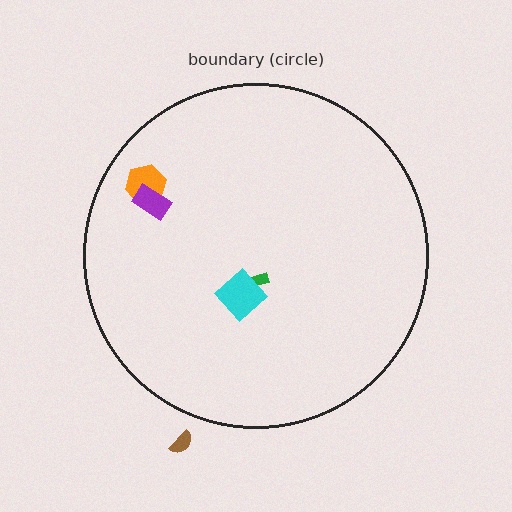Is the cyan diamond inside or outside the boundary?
Inside.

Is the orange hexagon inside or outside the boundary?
Inside.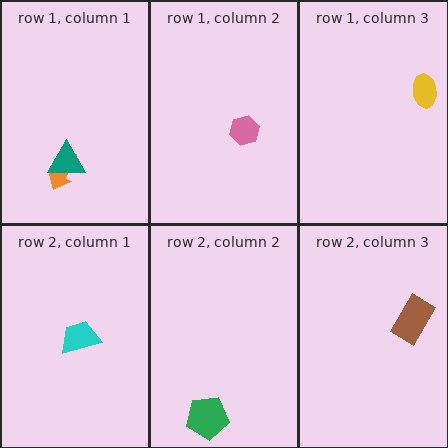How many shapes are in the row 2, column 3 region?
1.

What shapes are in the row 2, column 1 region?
The cyan trapezoid.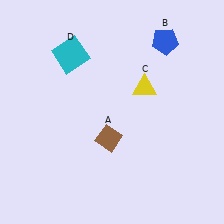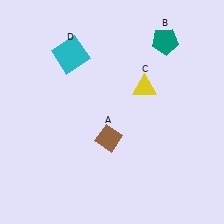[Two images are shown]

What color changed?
The pentagon (B) changed from blue in Image 1 to teal in Image 2.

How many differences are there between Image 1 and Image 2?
There is 1 difference between the two images.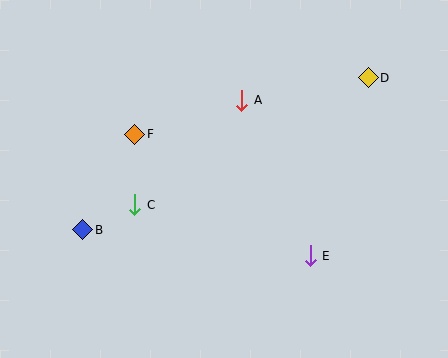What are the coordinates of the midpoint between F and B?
The midpoint between F and B is at (109, 182).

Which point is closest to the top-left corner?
Point F is closest to the top-left corner.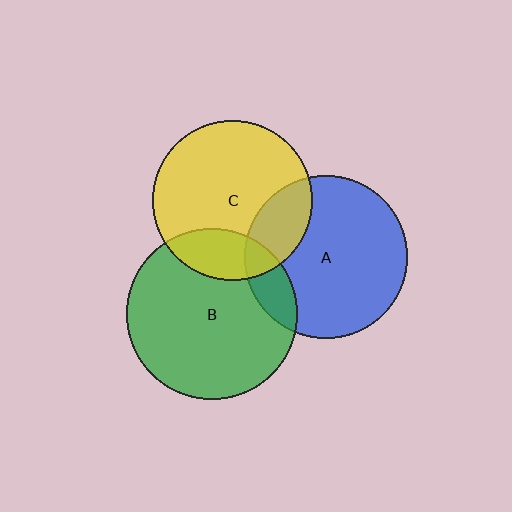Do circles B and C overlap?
Yes.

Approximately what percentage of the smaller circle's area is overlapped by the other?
Approximately 20%.